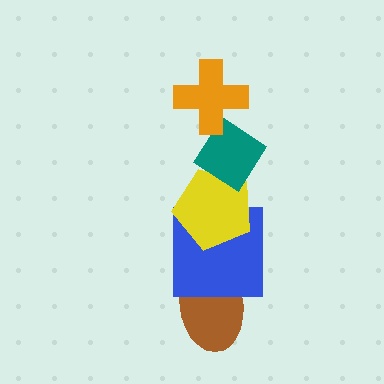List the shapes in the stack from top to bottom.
From top to bottom: the orange cross, the teal diamond, the yellow pentagon, the blue square, the brown ellipse.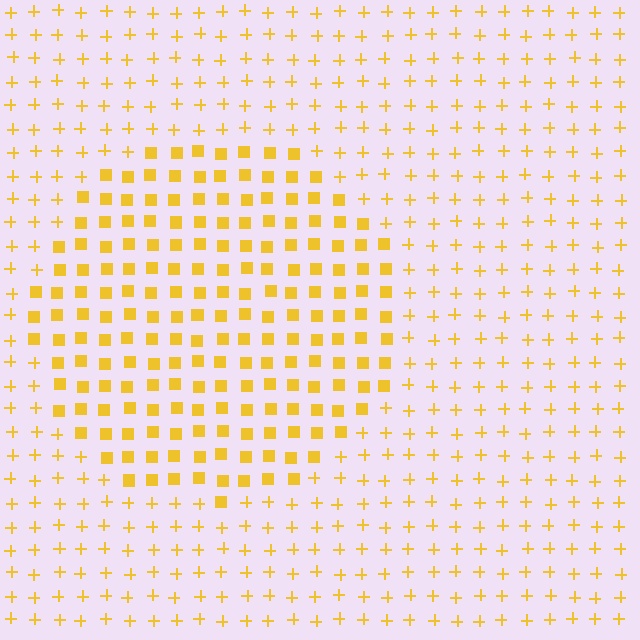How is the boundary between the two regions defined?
The boundary is defined by a change in element shape: squares inside vs. plus signs outside. All elements share the same color and spacing.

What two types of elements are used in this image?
The image uses squares inside the circle region and plus signs outside it.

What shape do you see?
I see a circle.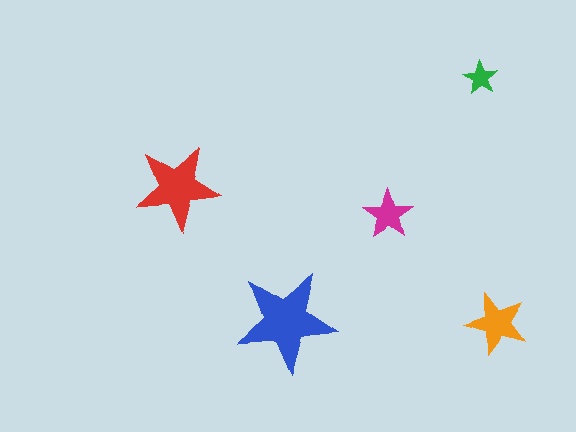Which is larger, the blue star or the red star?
The blue one.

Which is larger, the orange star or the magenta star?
The orange one.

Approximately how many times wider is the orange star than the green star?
About 2 times wider.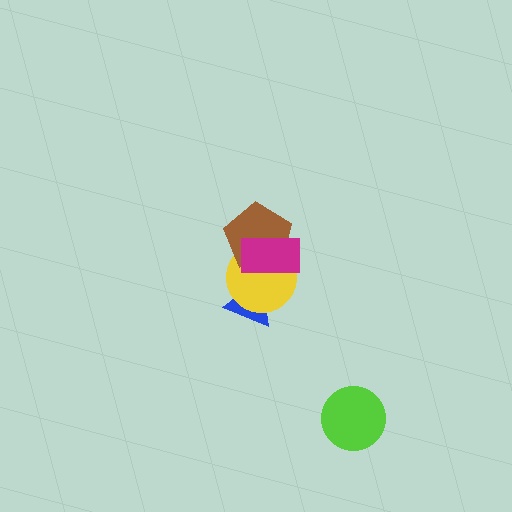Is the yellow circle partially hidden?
Yes, it is partially covered by another shape.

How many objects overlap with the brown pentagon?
2 objects overlap with the brown pentagon.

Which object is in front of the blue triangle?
The yellow circle is in front of the blue triangle.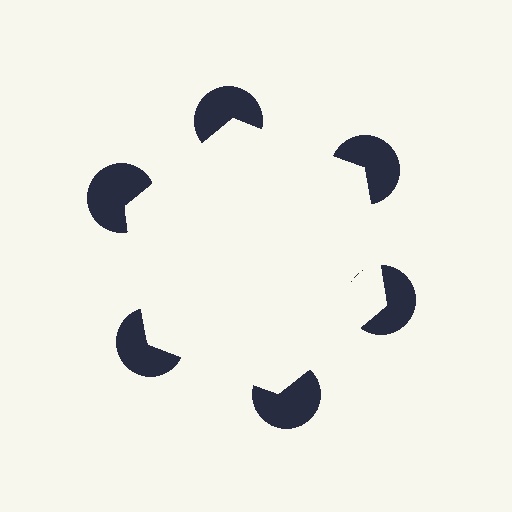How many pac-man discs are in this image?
There are 6 — one at each vertex of the illusory hexagon.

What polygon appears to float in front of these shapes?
An illusory hexagon — its edges are inferred from the aligned wedge cuts in the pac-man discs, not physically drawn.